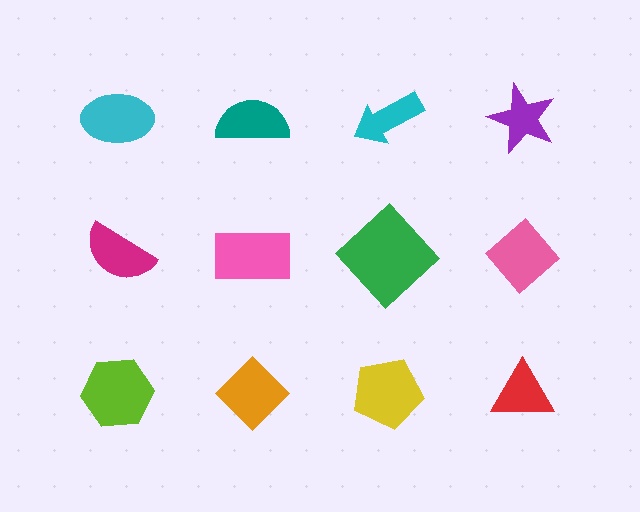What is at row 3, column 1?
A lime hexagon.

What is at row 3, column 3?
A yellow pentagon.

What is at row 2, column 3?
A green diamond.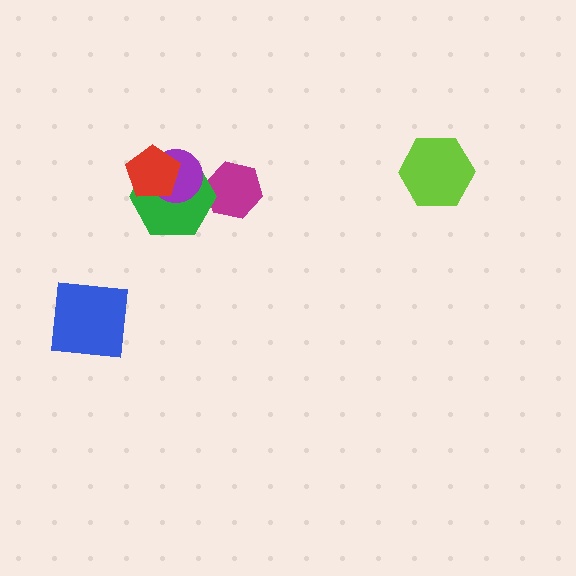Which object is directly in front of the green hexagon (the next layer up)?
The purple circle is directly in front of the green hexagon.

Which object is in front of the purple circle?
The red pentagon is in front of the purple circle.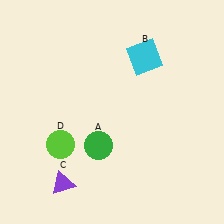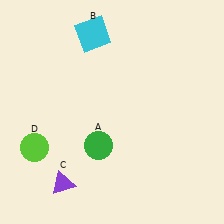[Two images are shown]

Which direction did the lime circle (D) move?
The lime circle (D) moved left.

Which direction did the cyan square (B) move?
The cyan square (B) moved left.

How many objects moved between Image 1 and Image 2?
2 objects moved between the two images.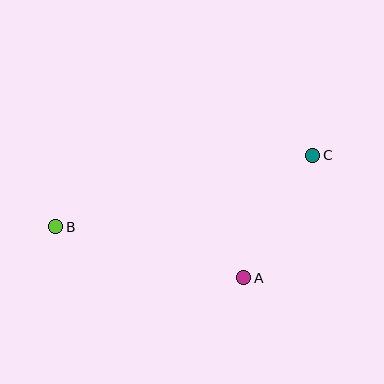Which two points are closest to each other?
Points A and C are closest to each other.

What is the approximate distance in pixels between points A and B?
The distance between A and B is approximately 195 pixels.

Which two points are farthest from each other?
Points B and C are farthest from each other.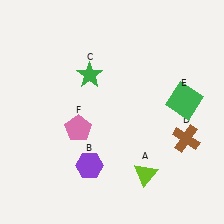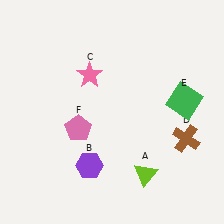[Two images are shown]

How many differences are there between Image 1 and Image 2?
There is 1 difference between the two images.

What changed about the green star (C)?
In Image 1, C is green. In Image 2, it changed to pink.